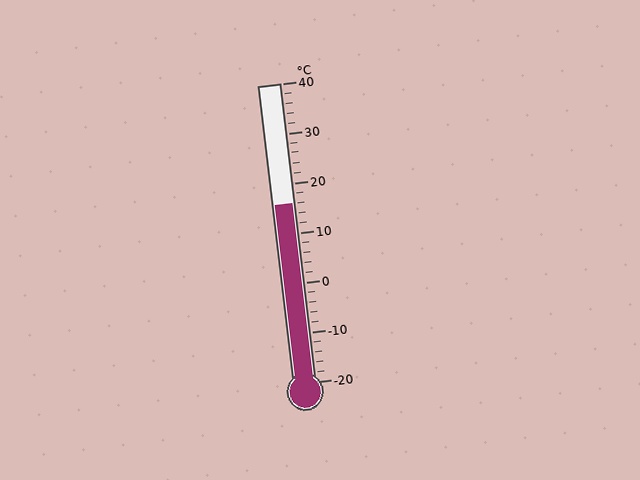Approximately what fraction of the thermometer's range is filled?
The thermometer is filled to approximately 60% of its range.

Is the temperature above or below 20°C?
The temperature is below 20°C.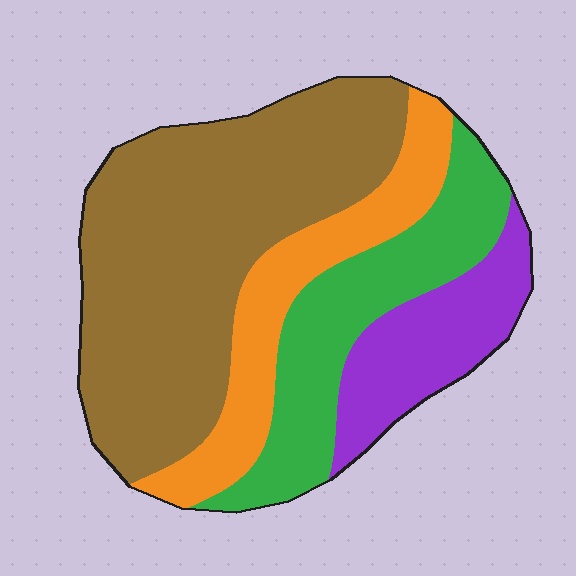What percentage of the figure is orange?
Orange takes up about one sixth (1/6) of the figure.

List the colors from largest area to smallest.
From largest to smallest: brown, green, orange, purple.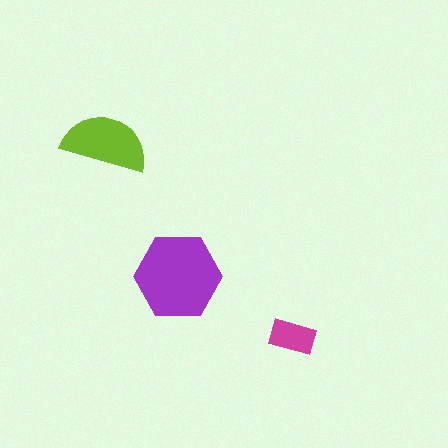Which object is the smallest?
The magenta rectangle.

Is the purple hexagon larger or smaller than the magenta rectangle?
Larger.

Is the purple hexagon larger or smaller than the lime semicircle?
Larger.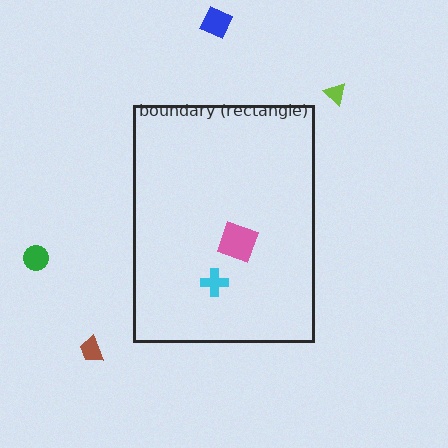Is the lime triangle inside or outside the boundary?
Outside.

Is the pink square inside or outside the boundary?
Inside.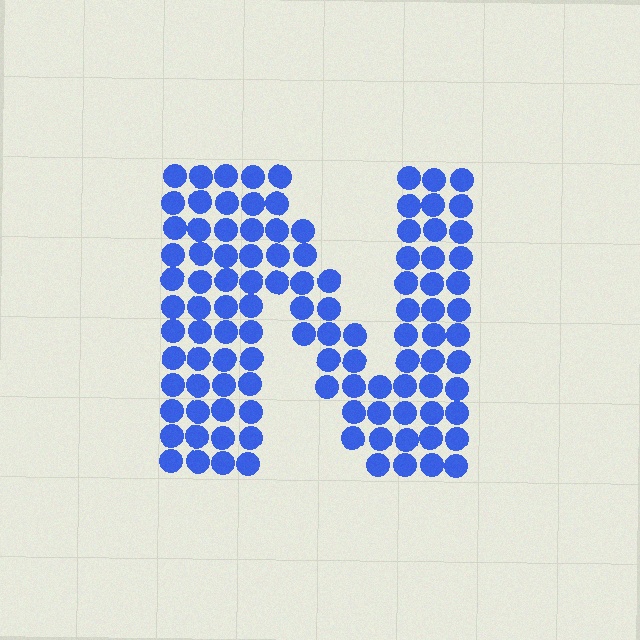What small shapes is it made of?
It is made of small circles.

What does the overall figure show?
The overall figure shows the letter N.